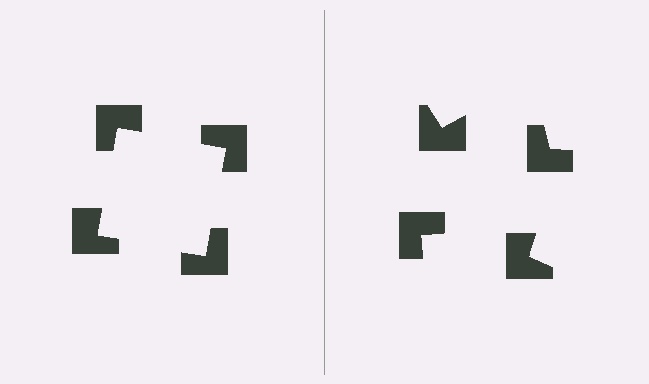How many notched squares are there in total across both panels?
8 — 4 on each side.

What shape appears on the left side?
An illusory square.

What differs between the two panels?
The notched squares are positioned identically on both sides; only the wedge orientations differ. On the left they align to a square; on the right they are misaligned.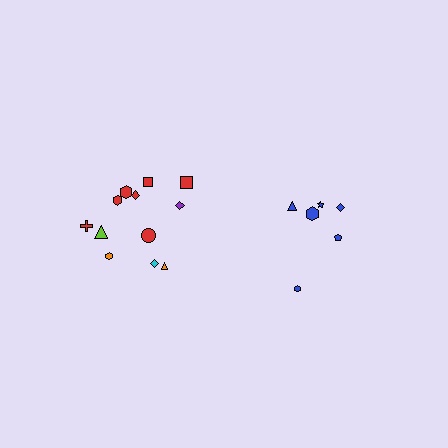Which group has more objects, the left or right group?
The left group.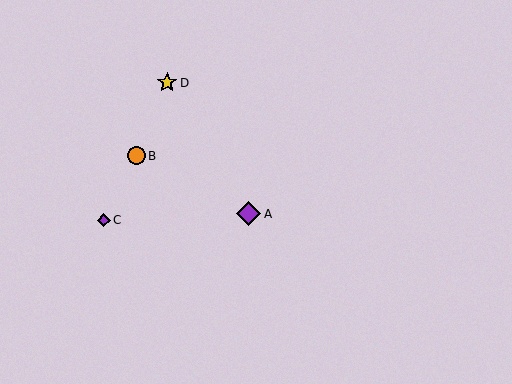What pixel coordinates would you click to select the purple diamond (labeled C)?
Click at (104, 220) to select the purple diamond C.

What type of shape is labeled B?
Shape B is an orange circle.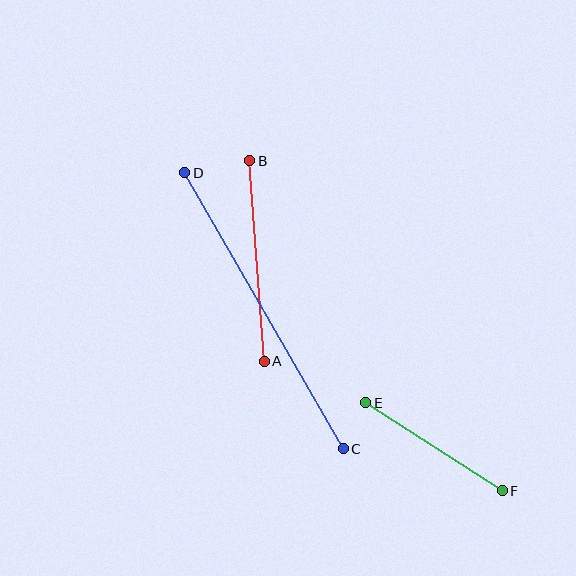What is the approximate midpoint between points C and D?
The midpoint is at approximately (264, 311) pixels.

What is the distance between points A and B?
The distance is approximately 201 pixels.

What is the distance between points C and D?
The distance is approximately 319 pixels.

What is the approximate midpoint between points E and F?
The midpoint is at approximately (434, 447) pixels.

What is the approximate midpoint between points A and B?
The midpoint is at approximately (257, 261) pixels.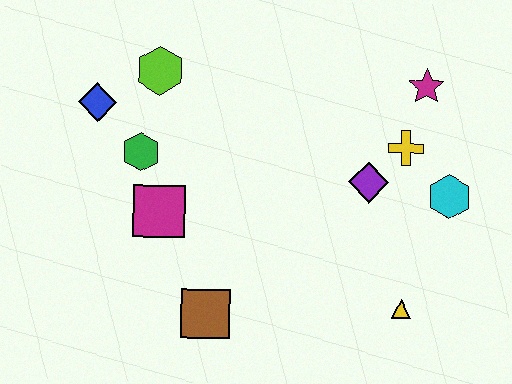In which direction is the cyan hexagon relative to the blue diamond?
The cyan hexagon is to the right of the blue diamond.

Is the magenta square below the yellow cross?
Yes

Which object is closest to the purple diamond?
The yellow cross is closest to the purple diamond.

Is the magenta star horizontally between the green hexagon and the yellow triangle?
No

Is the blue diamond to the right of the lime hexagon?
No